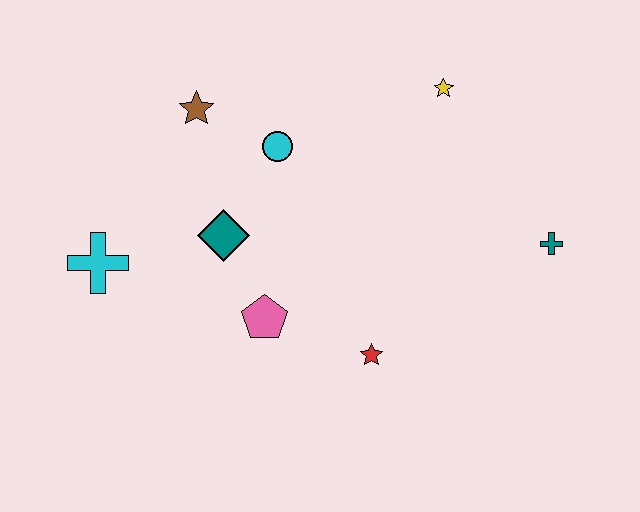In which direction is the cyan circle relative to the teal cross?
The cyan circle is to the left of the teal cross.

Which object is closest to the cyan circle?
The brown star is closest to the cyan circle.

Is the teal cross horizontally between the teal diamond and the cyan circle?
No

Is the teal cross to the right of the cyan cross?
Yes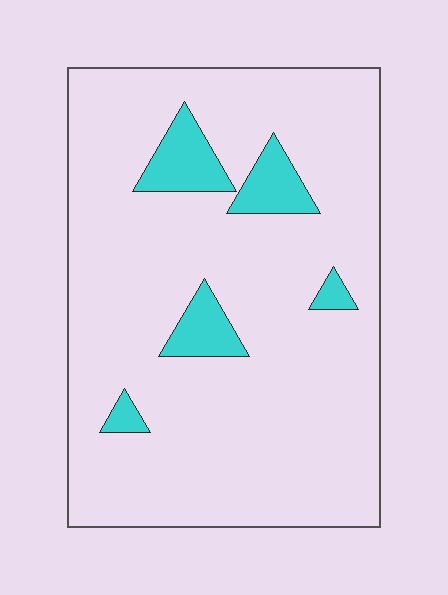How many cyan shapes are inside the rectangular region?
5.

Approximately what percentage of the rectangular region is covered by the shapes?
Approximately 10%.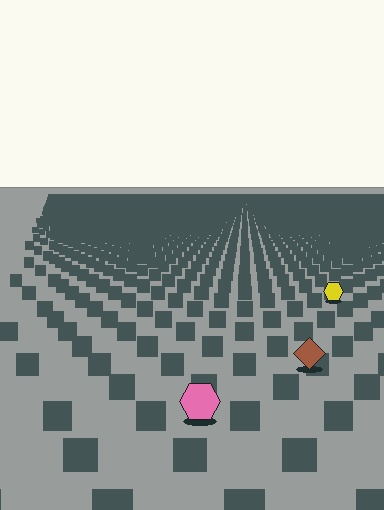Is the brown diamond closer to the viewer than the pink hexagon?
No. The pink hexagon is closer — you can tell from the texture gradient: the ground texture is coarser near it.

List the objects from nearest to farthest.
From nearest to farthest: the pink hexagon, the brown diamond, the yellow hexagon.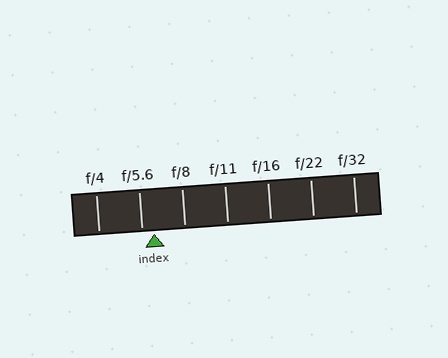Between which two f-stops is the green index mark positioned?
The index mark is between f/5.6 and f/8.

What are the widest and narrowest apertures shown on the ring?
The widest aperture shown is f/4 and the narrowest is f/32.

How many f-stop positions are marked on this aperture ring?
There are 7 f-stop positions marked.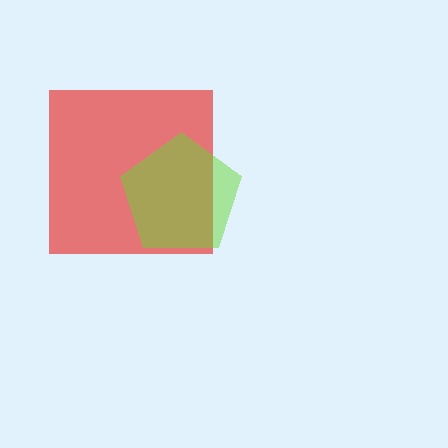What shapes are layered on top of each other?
The layered shapes are: a red square, a lime pentagon.